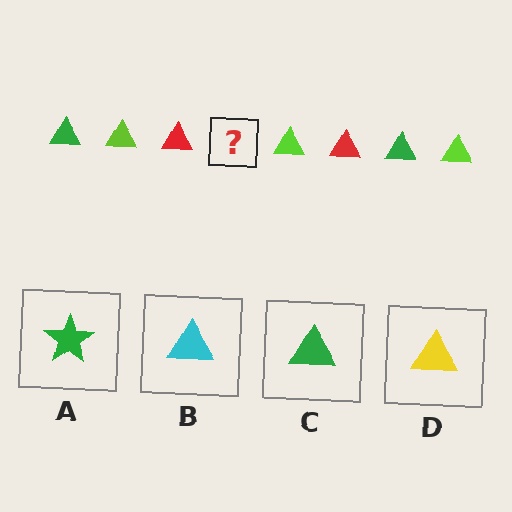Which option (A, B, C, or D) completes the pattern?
C.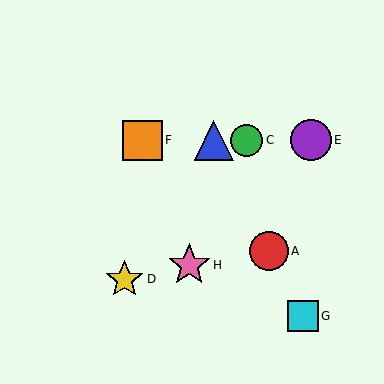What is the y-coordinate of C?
Object C is at y≈140.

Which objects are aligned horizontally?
Objects B, C, E, F are aligned horizontally.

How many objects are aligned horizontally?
4 objects (B, C, E, F) are aligned horizontally.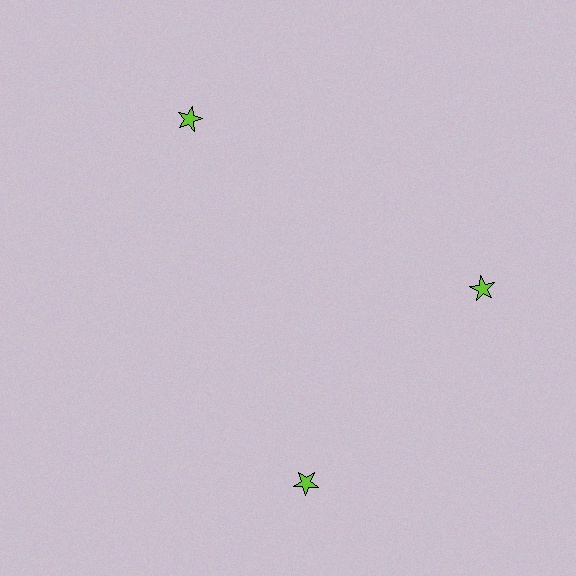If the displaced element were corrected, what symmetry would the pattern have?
It would have 3-fold rotational symmetry — the pattern would map onto itself every 120 degrees.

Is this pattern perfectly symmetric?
No. The 3 lime stars are arranged in a ring, but one element near the 7 o'clock position is rotated out of alignment along the ring, breaking the 3-fold rotational symmetry.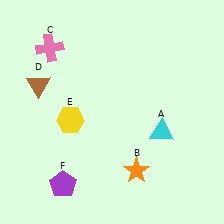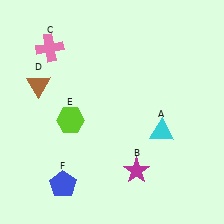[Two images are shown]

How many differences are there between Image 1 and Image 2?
There are 3 differences between the two images.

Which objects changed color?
B changed from orange to magenta. E changed from yellow to lime. F changed from purple to blue.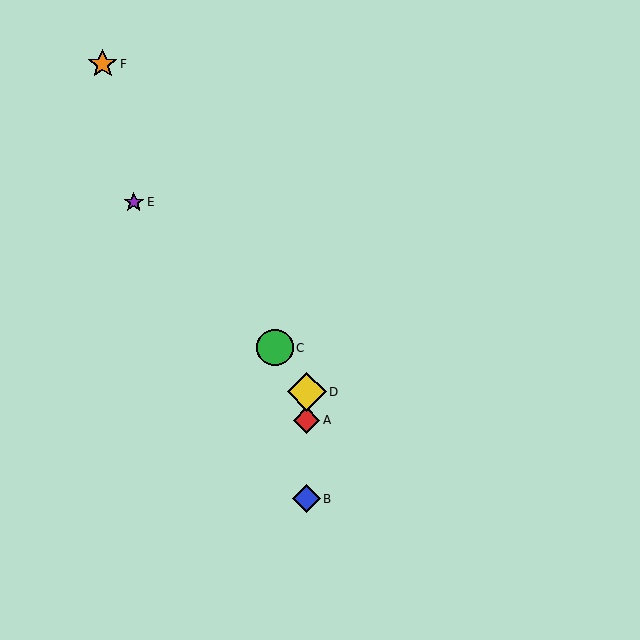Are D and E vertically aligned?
No, D is at x≈307 and E is at x≈134.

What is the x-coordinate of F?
Object F is at x≈103.